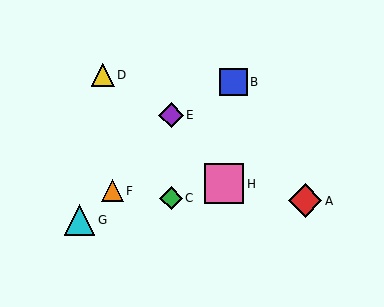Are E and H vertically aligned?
No, E is at x≈171 and H is at x≈224.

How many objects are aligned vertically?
2 objects (C, E) are aligned vertically.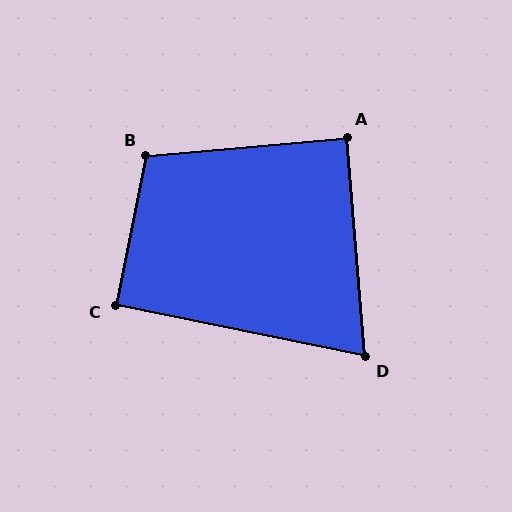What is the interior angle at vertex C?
Approximately 90 degrees (approximately right).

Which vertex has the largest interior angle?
B, at approximately 106 degrees.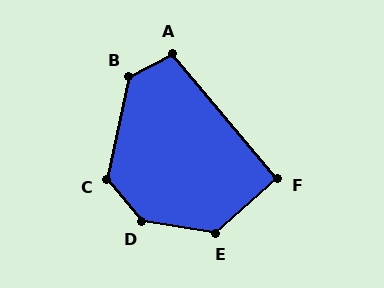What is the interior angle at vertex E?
Approximately 129 degrees (obtuse).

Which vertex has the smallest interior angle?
F, at approximately 91 degrees.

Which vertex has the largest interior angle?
D, at approximately 139 degrees.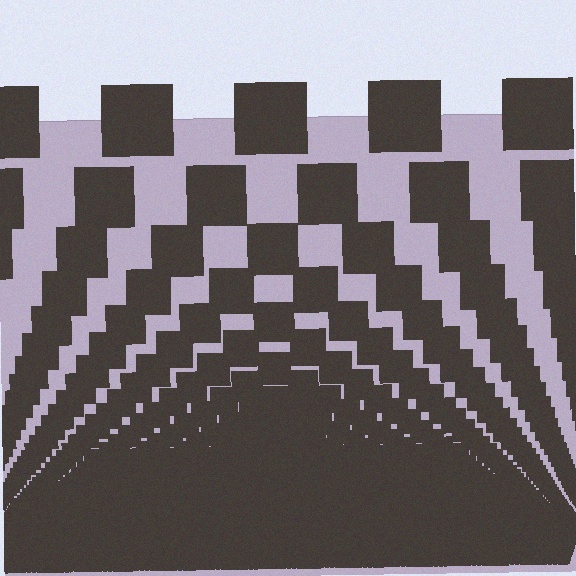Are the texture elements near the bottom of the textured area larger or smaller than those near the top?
Smaller. The gradient is inverted — elements near the bottom are smaller and denser.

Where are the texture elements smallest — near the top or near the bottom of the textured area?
Near the bottom.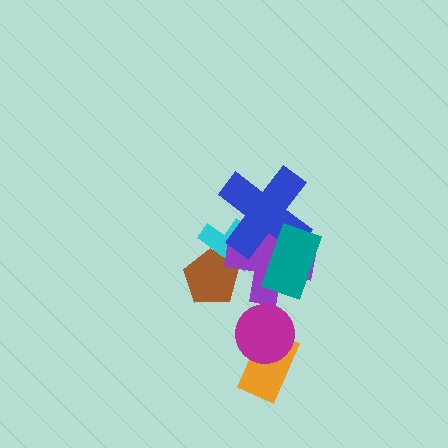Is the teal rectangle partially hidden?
No, no other shape covers it.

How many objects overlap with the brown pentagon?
2 objects overlap with the brown pentagon.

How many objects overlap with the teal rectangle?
2 objects overlap with the teal rectangle.